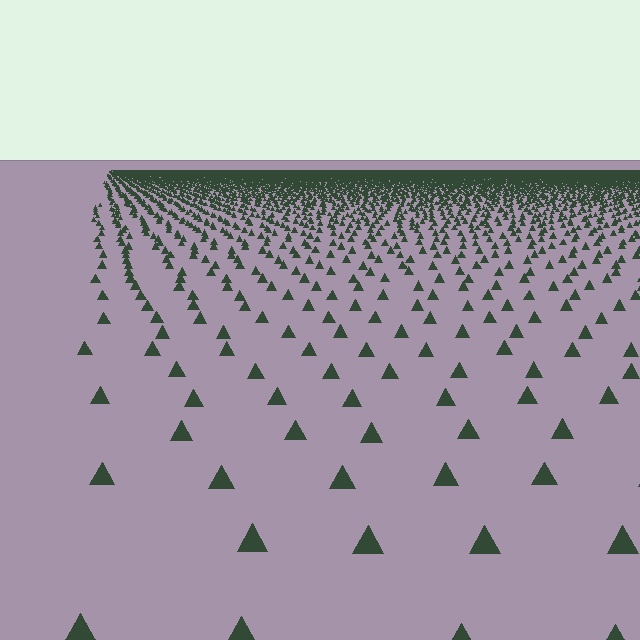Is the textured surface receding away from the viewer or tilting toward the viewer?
The surface is receding away from the viewer. Texture elements get smaller and denser toward the top.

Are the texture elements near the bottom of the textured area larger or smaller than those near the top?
Larger. Near the bottom, elements are closer to the viewer and appear at a bigger on-screen size.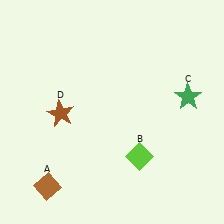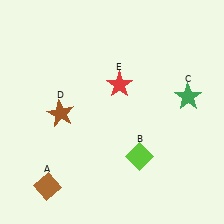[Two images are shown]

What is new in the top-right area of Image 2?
A red star (E) was added in the top-right area of Image 2.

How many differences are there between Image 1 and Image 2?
There is 1 difference between the two images.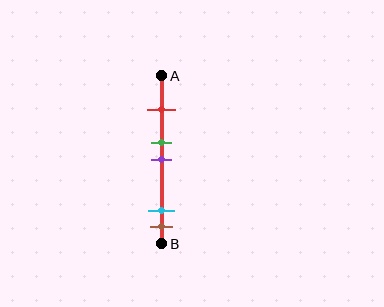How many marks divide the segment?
There are 5 marks dividing the segment.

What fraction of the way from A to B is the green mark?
The green mark is approximately 40% (0.4) of the way from A to B.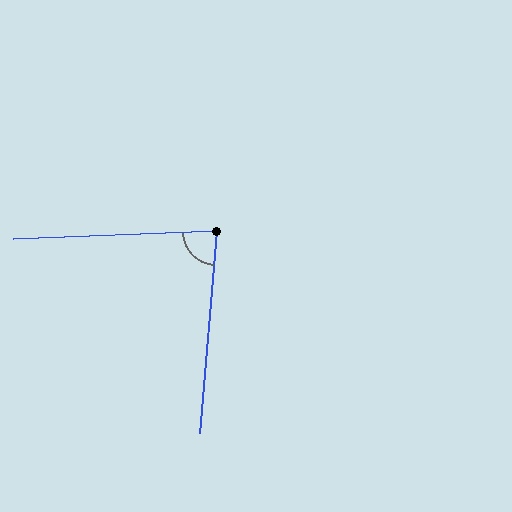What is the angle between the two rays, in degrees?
Approximately 83 degrees.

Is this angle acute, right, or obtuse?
It is acute.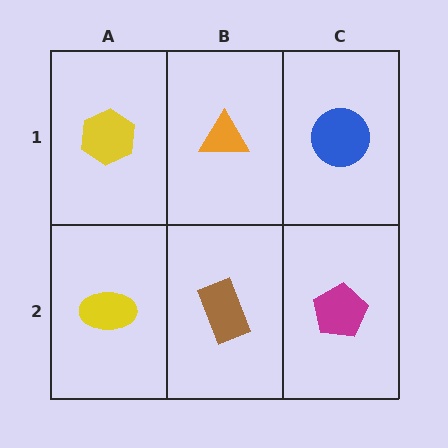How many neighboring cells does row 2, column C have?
2.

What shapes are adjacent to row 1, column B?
A brown rectangle (row 2, column B), a yellow hexagon (row 1, column A), a blue circle (row 1, column C).